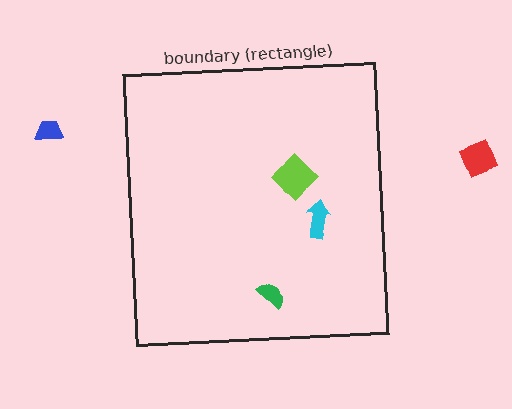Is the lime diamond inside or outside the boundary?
Inside.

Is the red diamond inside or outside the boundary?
Outside.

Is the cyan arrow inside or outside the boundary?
Inside.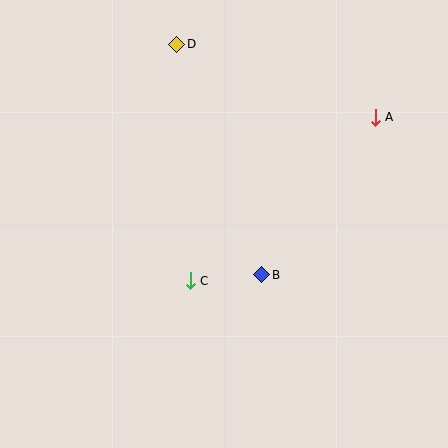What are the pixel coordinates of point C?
Point C is at (190, 281).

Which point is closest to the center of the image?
Point B at (262, 275) is closest to the center.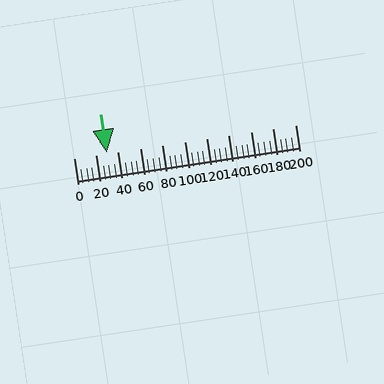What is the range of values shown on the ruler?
The ruler shows values from 0 to 200.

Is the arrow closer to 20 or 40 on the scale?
The arrow is closer to 40.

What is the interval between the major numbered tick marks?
The major tick marks are spaced 20 units apart.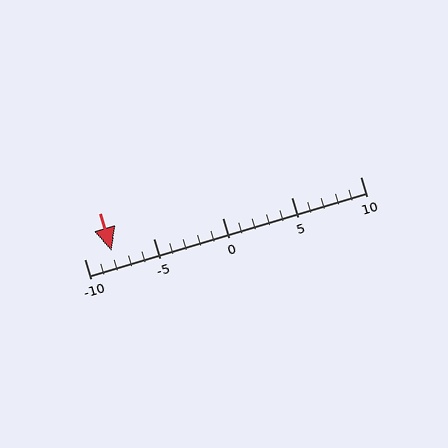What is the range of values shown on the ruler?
The ruler shows values from -10 to 10.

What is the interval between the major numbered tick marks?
The major tick marks are spaced 5 units apart.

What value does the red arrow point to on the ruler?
The red arrow points to approximately -8.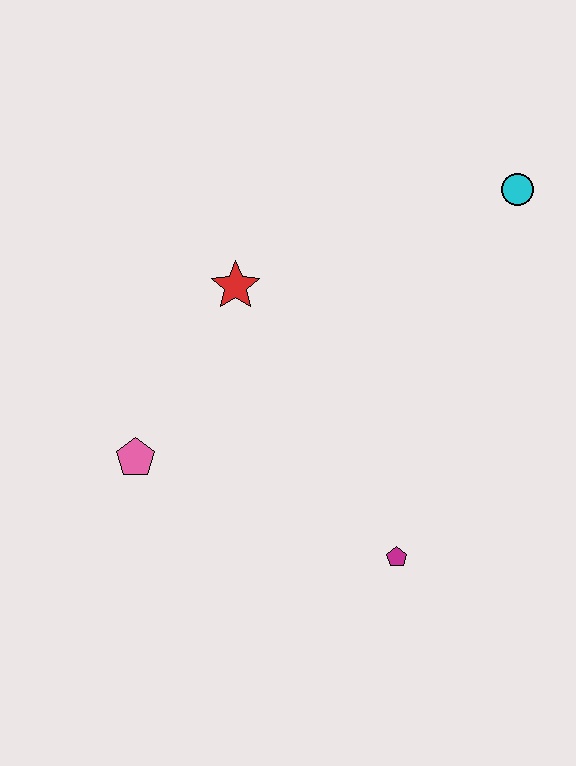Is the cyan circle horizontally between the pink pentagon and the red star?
No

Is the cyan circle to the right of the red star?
Yes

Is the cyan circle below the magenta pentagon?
No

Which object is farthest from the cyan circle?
The pink pentagon is farthest from the cyan circle.